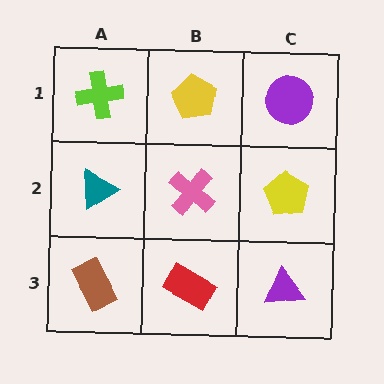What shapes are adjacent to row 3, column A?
A teal triangle (row 2, column A), a red rectangle (row 3, column B).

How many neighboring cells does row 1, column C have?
2.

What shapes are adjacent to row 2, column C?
A purple circle (row 1, column C), a purple triangle (row 3, column C), a pink cross (row 2, column B).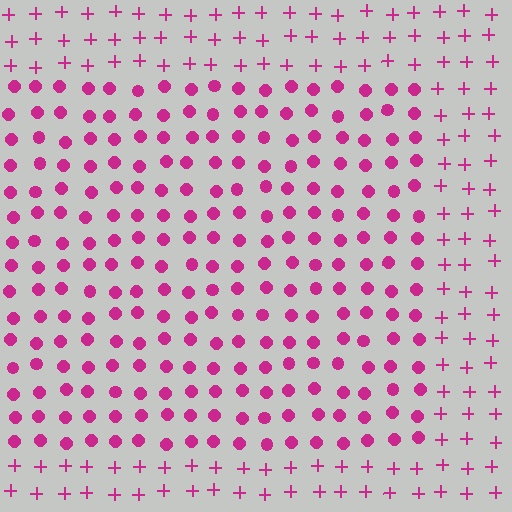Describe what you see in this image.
The image is filled with small magenta elements arranged in a uniform grid. A rectangle-shaped region contains circles, while the surrounding area contains plus signs. The boundary is defined purely by the change in element shape.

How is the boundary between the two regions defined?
The boundary is defined by a change in element shape: circles inside vs. plus signs outside. All elements share the same color and spacing.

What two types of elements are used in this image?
The image uses circles inside the rectangle region and plus signs outside it.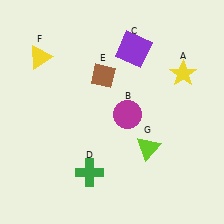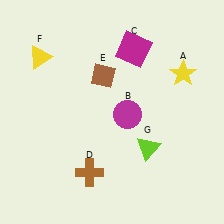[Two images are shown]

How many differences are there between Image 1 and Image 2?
There are 2 differences between the two images.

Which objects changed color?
C changed from purple to magenta. D changed from green to brown.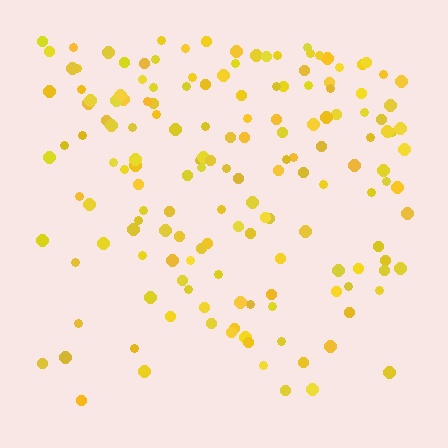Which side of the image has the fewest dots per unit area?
The bottom.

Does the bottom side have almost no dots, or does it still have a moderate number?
Still a moderate number, just noticeably fewer than the top.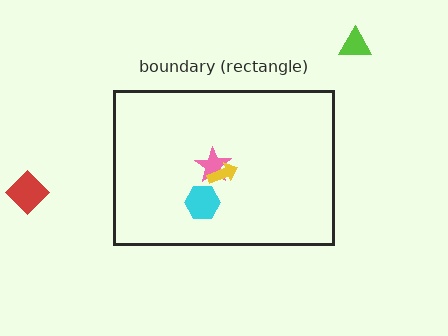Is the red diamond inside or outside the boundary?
Outside.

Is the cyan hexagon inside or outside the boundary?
Inside.